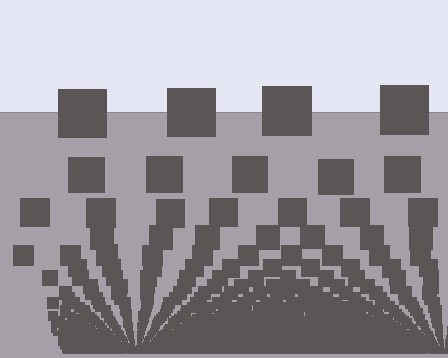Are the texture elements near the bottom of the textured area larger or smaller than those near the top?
Smaller. The gradient is inverted — elements near the bottom are smaller and denser.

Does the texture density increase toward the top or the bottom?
Density increases toward the bottom.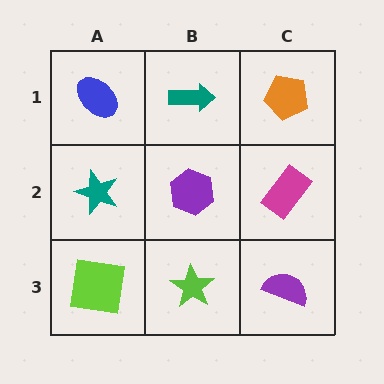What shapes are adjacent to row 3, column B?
A purple hexagon (row 2, column B), a lime square (row 3, column A), a purple semicircle (row 3, column C).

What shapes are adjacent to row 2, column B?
A teal arrow (row 1, column B), a lime star (row 3, column B), a teal star (row 2, column A), a magenta rectangle (row 2, column C).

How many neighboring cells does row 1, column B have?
3.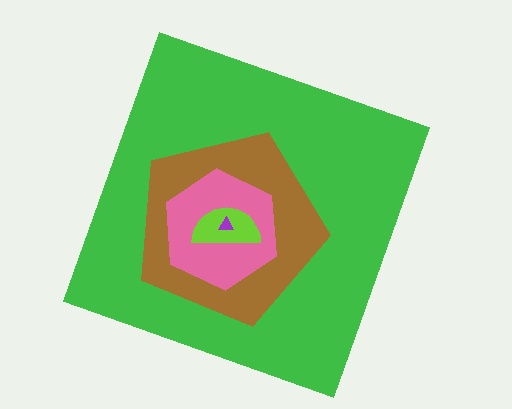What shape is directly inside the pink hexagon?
The lime semicircle.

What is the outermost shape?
The green square.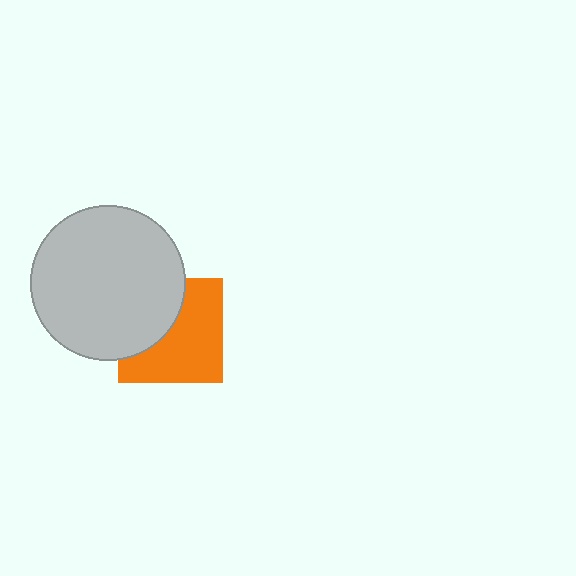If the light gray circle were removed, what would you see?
You would see the complete orange square.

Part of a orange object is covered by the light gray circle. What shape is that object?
It is a square.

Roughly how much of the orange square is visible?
About half of it is visible (roughly 61%).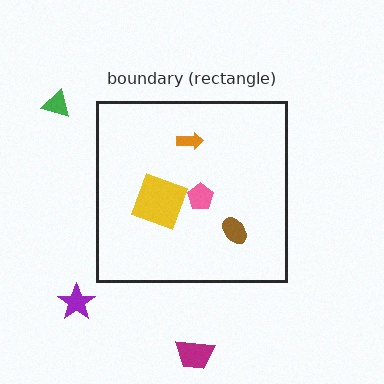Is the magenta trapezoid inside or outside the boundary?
Outside.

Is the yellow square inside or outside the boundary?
Inside.